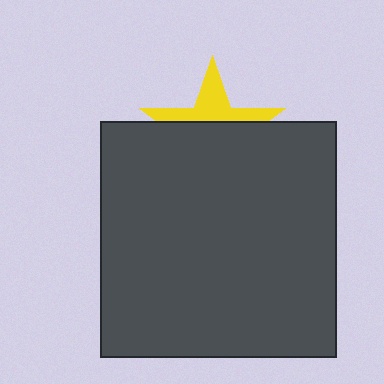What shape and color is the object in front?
The object in front is a dark gray square.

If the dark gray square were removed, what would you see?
You would see the complete yellow star.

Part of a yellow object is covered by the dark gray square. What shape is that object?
It is a star.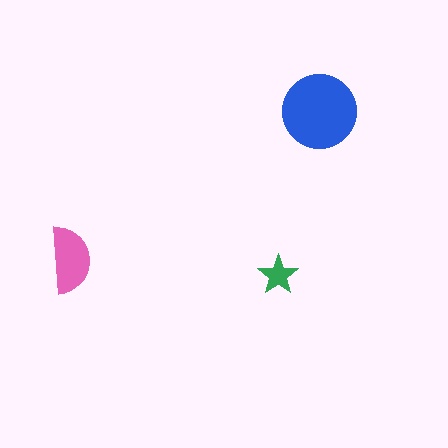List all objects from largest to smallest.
The blue circle, the pink semicircle, the green star.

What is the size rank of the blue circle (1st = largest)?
1st.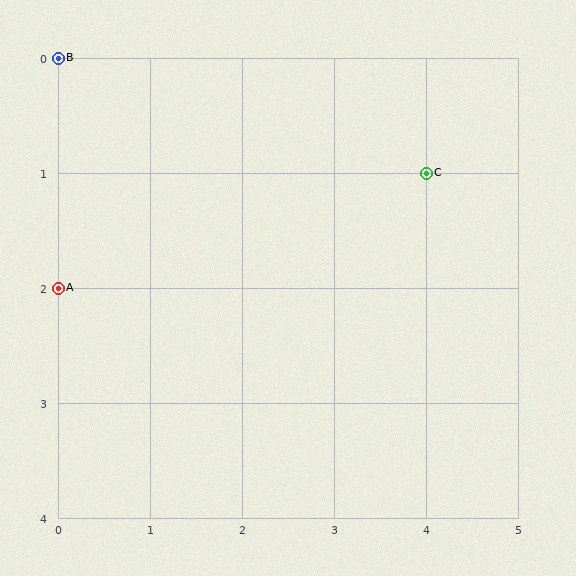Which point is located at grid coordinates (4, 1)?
Point C is at (4, 1).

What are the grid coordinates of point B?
Point B is at grid coordinates (0, 0).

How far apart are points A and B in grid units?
Points A and B are 2 rows apart.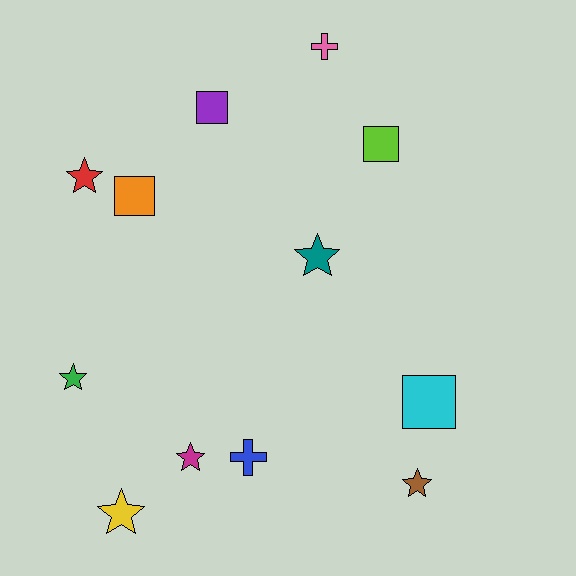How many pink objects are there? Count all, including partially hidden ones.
There is 1 pink object.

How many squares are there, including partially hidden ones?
There are 4 squares.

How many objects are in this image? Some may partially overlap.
There are 12 objects.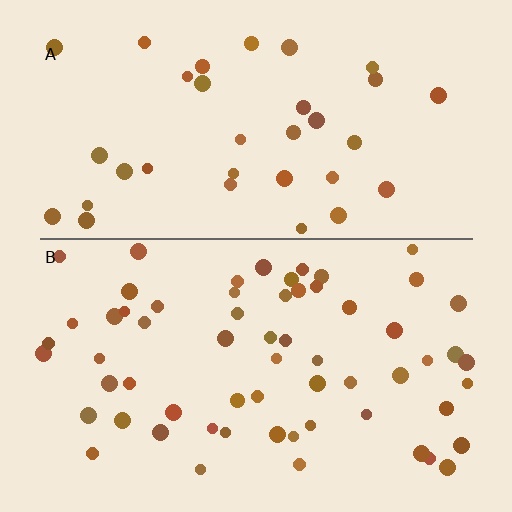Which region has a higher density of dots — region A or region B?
B (the bottom).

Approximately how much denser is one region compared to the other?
Approximately 1.8× — region B over region A.